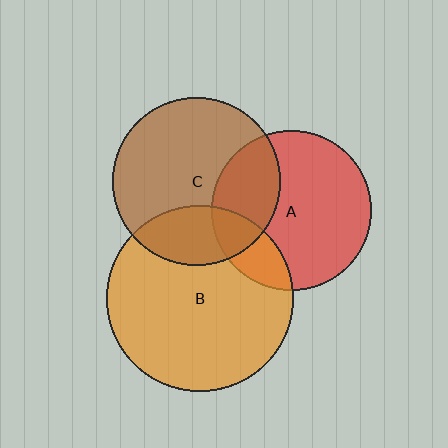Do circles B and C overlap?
Yes.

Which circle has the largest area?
Circle B (orange).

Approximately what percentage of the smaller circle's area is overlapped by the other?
Approximately 25%.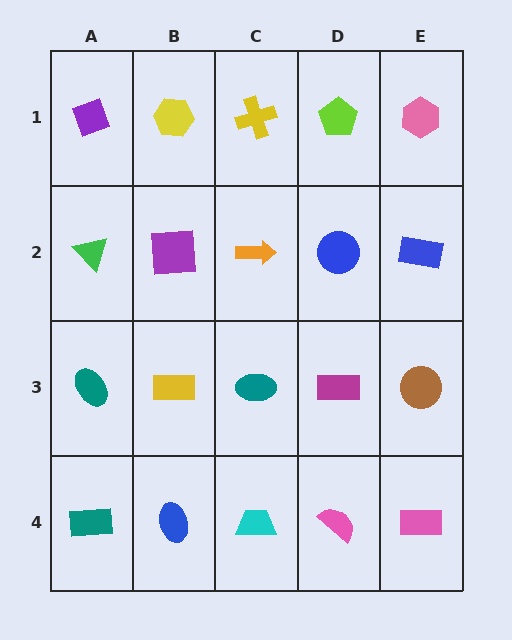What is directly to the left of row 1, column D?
A yellow cross.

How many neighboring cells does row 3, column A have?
3.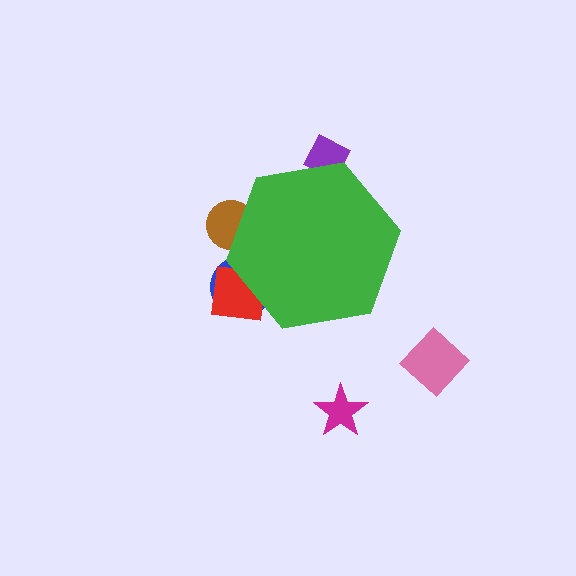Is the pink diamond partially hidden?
No, the pink diamond is fully visible.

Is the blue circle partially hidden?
Yes, the blue circle is partially hidden behind the green hexagon.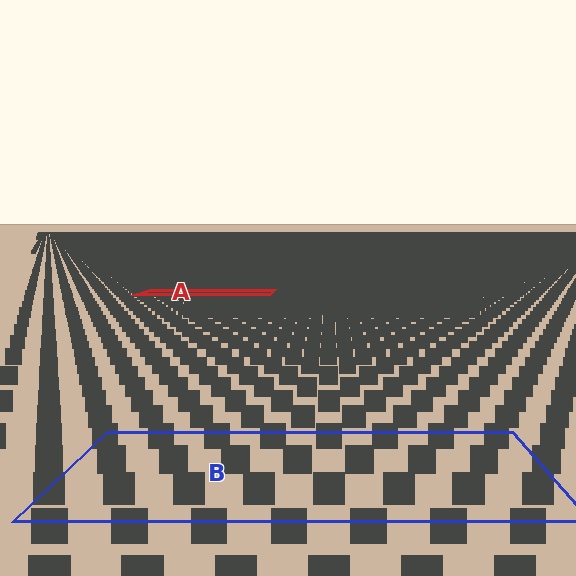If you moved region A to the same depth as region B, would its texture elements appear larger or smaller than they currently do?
They would appear larger. At a closer depth, the same texture elements are projected at a bigger on-screen size.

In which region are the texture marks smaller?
The texture marks are smaller in region A, because it is farther away.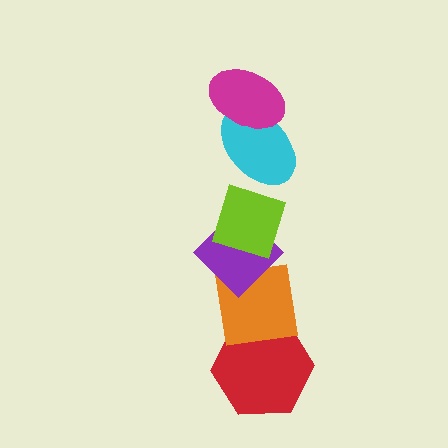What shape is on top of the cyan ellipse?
The magenta ellipse is on top of the cyan ellipse.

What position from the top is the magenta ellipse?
The magenta ellipse is 1st from the top.